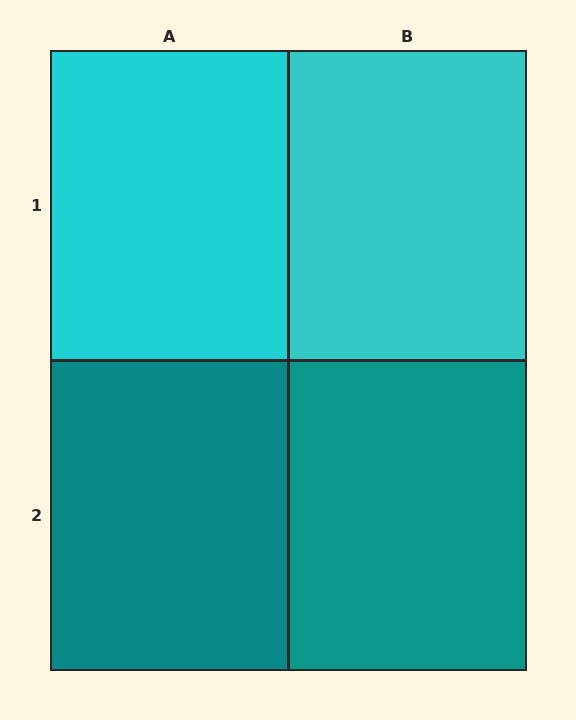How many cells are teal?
2 cells are teal.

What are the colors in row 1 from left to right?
Cyan, cyan.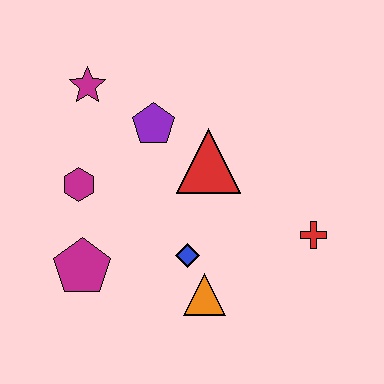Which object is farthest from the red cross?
The magenta star is farthest from the red cross.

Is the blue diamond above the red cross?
No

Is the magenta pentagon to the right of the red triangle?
No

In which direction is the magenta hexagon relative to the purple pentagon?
The magenta hexagon is to the left of the purple pentagon.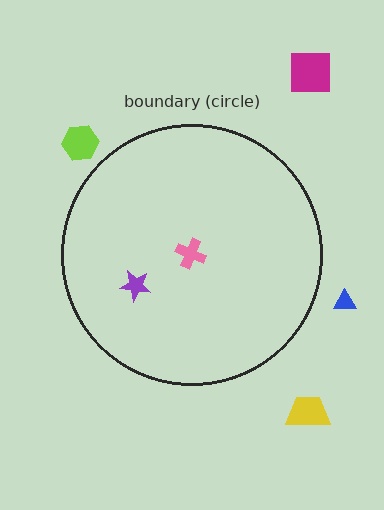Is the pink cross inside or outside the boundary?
Inside.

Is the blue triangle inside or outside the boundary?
Outside.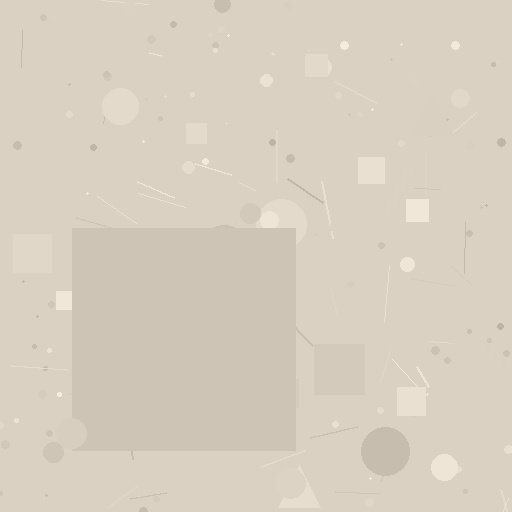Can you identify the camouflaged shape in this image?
The camouflaged shape is a square.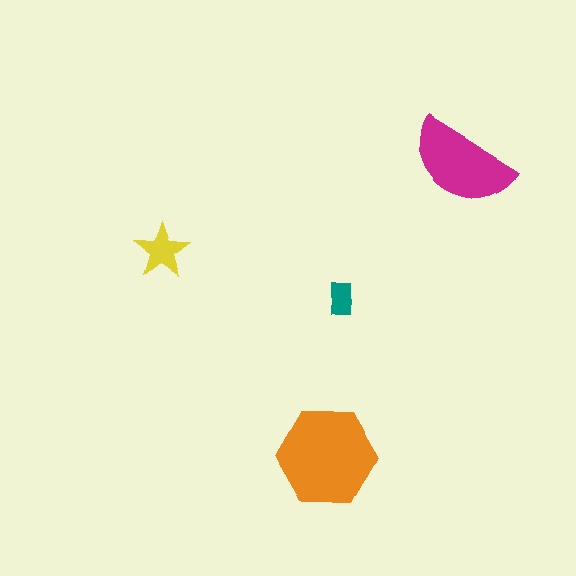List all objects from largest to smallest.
The orange hexagon, the magenta semicircle, the yellow star, the teal rectangle.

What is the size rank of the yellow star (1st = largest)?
3rd.